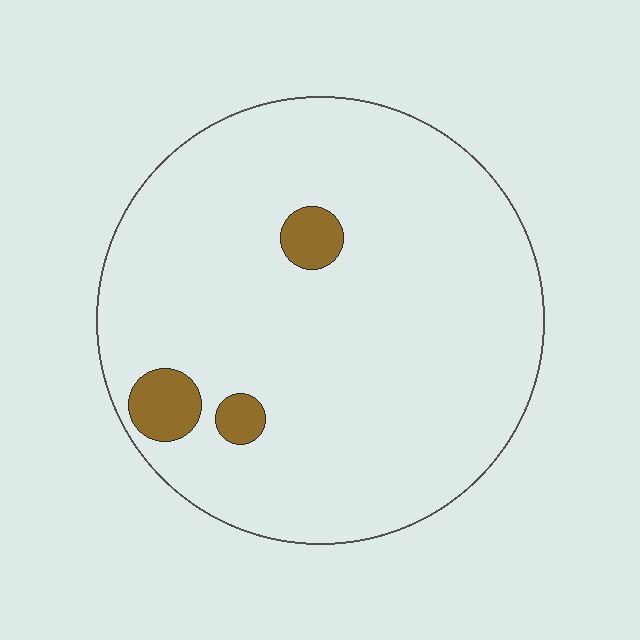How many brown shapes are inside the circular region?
3.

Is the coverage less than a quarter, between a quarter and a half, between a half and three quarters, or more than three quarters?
Less than a quarter.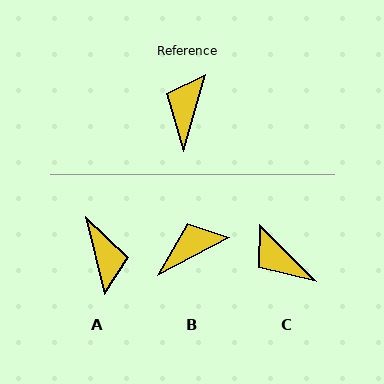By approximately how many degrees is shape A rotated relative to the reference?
Approximately 150 degrees clockwise.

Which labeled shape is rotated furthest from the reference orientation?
A, about 150 degrees away.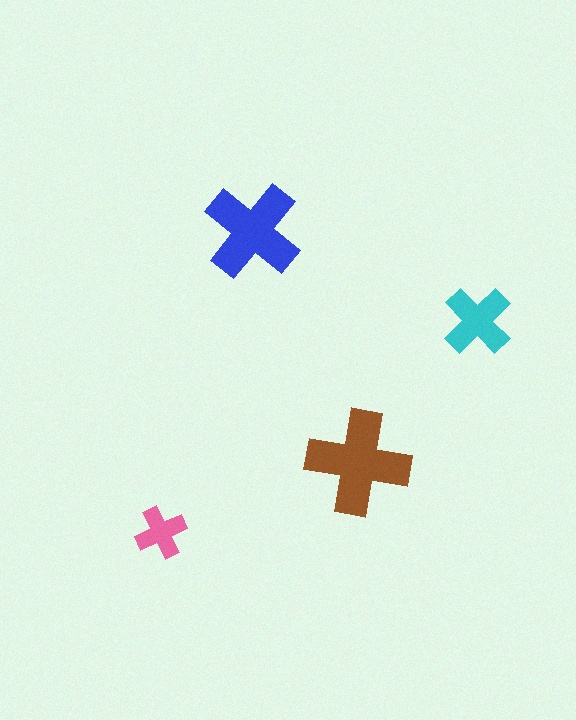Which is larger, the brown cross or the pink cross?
The brown one.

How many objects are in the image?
There are 4 objects in the image.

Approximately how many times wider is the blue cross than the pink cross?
About 2 times wider.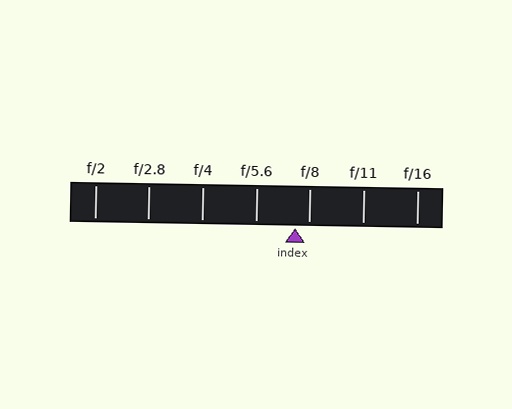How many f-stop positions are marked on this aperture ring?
There are 7 f-stop positions marked.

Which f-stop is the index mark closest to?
The index mark is closest to f/8.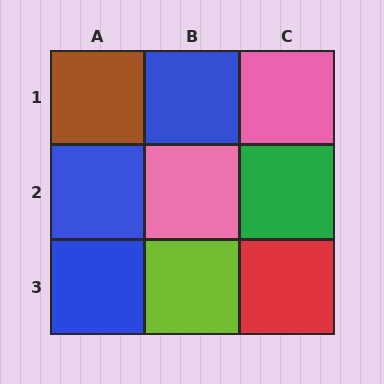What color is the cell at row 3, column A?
Blue.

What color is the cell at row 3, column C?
Red.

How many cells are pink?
2 cells are pink.